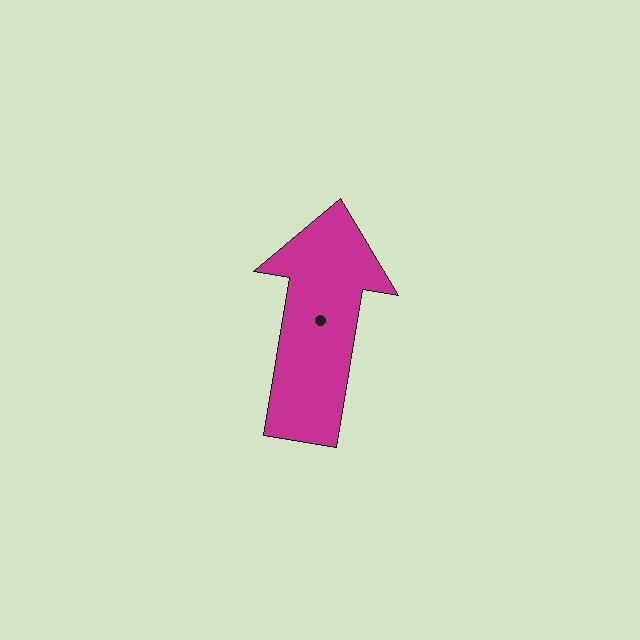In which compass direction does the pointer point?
North.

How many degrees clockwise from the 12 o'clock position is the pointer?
Approximately 9 degrees.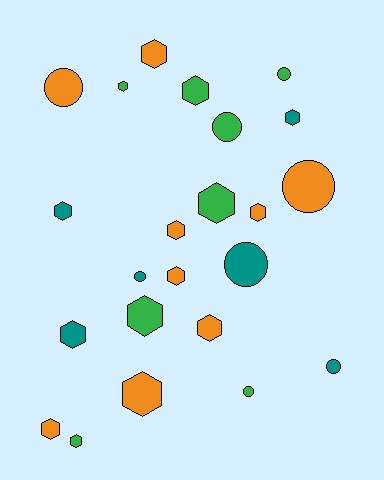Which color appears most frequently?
Orange, with 9 objects.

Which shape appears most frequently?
Hexagon, with 15 objects.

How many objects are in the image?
There are 23 objects.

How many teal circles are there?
There are 3 teal circles.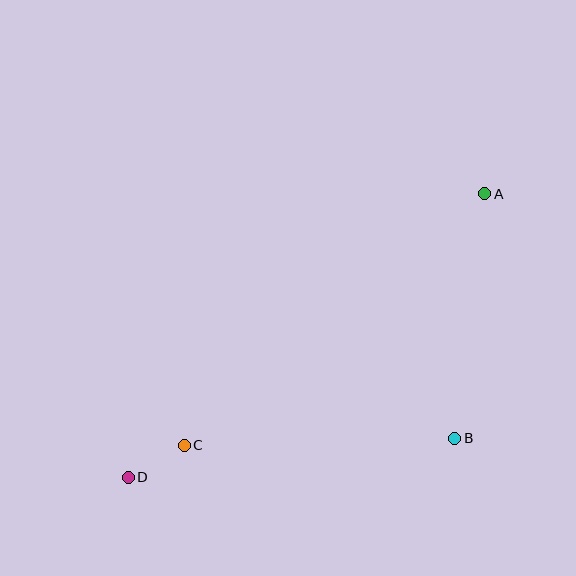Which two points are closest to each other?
Points C and D are closest to each other.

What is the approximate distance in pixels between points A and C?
The distance between A and C is approximately 392 pixels.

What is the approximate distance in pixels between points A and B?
The distance between A and B is approximately 246 pixels.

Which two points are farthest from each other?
Points A and D are farthest from each other.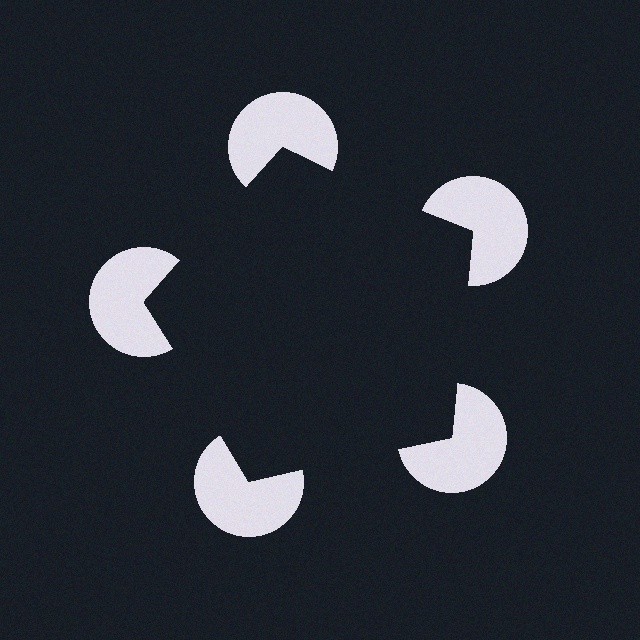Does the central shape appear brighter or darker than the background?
It typically appears slightly darker than the background, even though no actual brightness change is drawn.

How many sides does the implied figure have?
5 sides.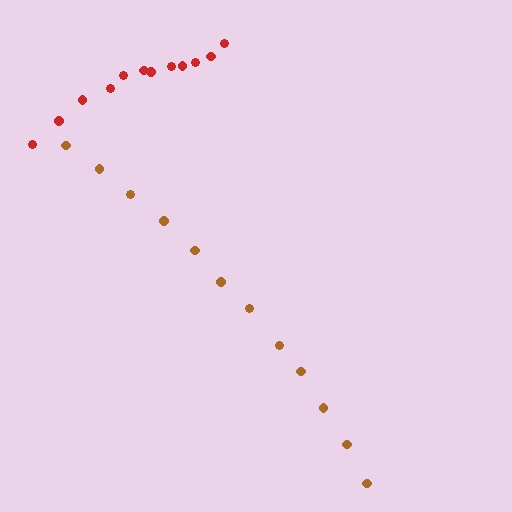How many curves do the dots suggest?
There are 2 distinct paths.